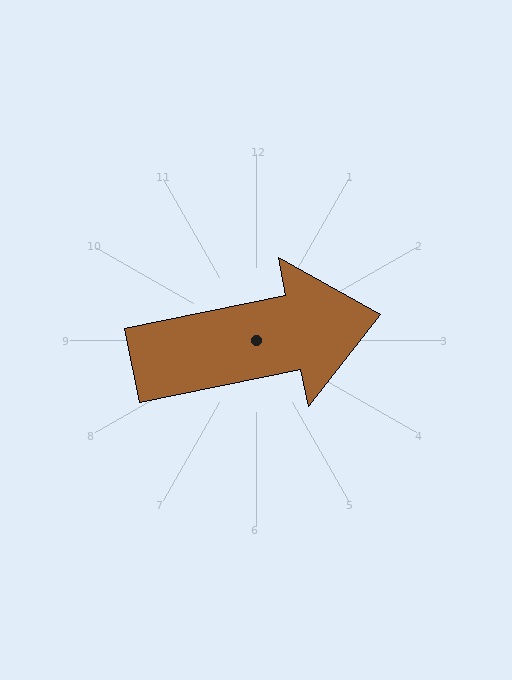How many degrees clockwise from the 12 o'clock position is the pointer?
Approximately 78 degrees.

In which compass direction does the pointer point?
East.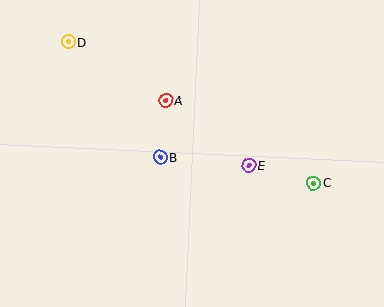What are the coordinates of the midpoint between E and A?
The midpoint between E and A is at (207, 133).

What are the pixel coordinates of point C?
Point C is at (313, 183).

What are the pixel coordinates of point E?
Point E is at (249, 165).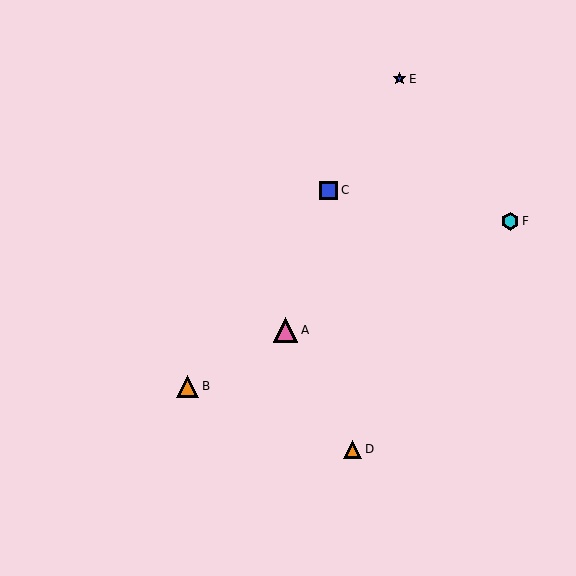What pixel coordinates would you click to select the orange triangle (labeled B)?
Click at (188, 386) to select the orange triangle B.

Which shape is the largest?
The pink triangle (labeled A) is the largest.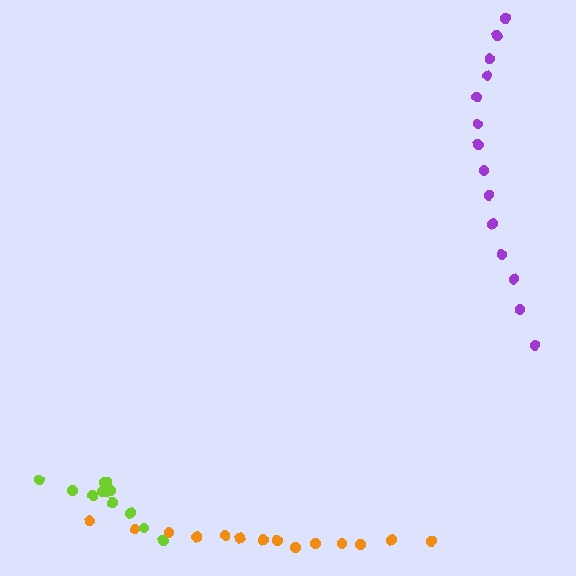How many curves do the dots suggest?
There are 3 distinct paths.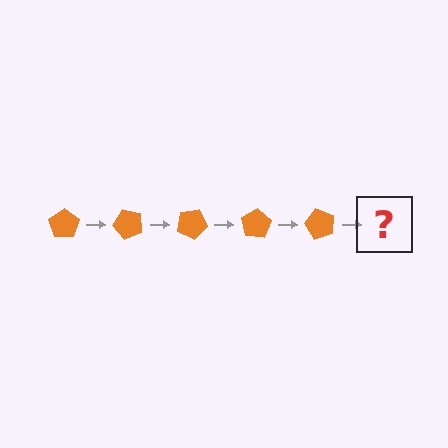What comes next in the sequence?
The next element should be an orange pentagon rotated 250 degrees.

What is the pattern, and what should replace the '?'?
The pattern is that the pentagon rotates 50 degrees each step. The '?' should be an orange pentagon rotated 250 degrees.